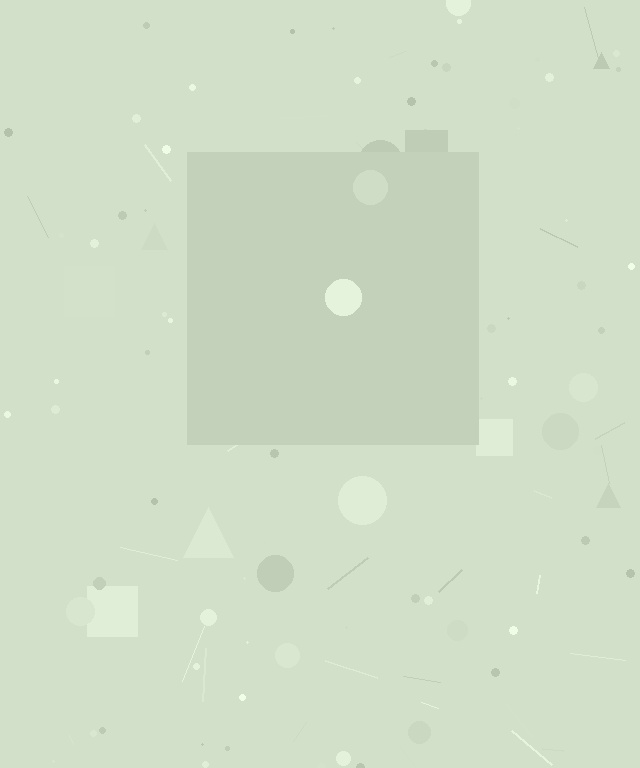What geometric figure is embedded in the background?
A square is embedded in the background.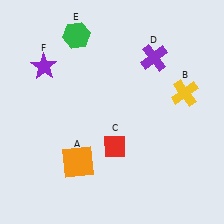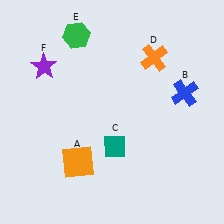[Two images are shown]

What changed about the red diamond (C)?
In Image 1, C is red. In Image 2, it changed to teal.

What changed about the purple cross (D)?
In Image 1, D is purple. In Image 2, it changed to orange.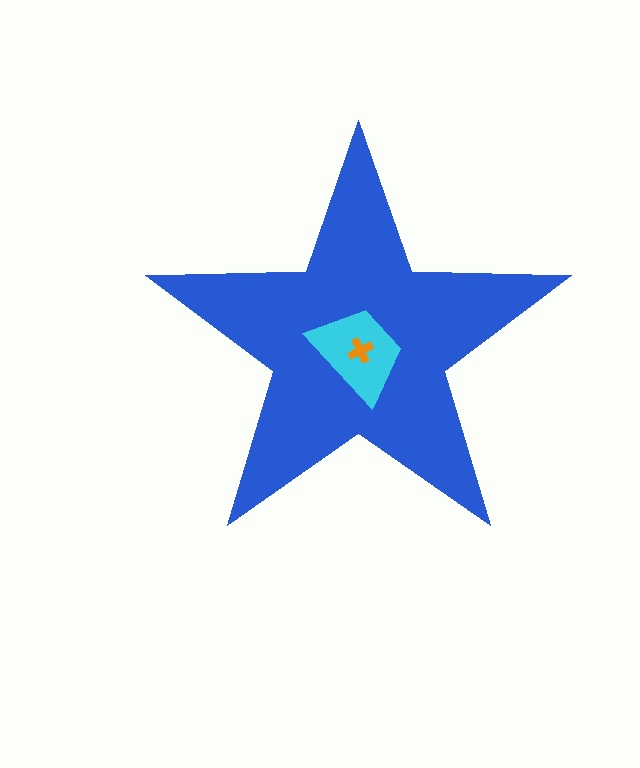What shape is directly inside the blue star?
The cyan trapezoid.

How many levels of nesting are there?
3.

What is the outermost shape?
The blue star.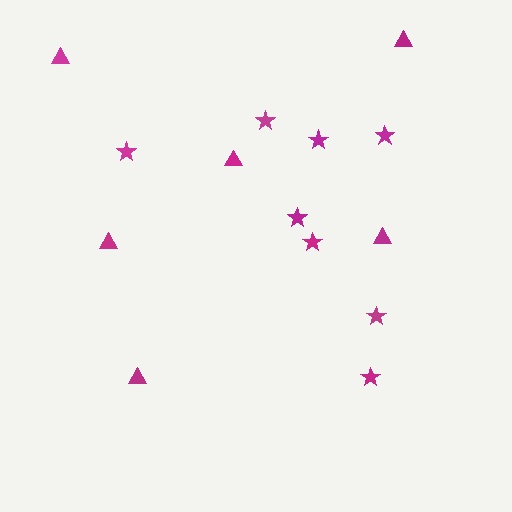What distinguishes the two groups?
There are 2 groups: one group of stars (8) and one group of triangles (6).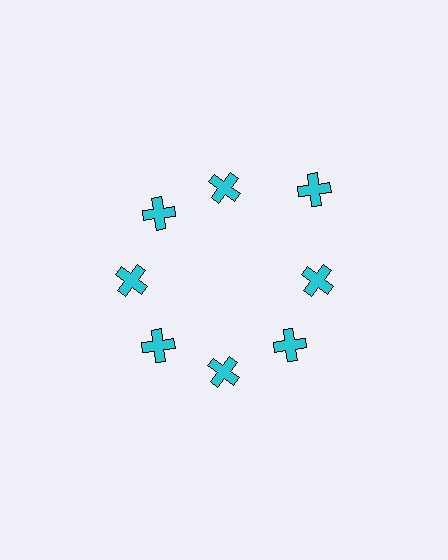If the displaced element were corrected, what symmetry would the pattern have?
It would have 8-fold rotational symmetry — the pattern would map onto itself every 45 degrees.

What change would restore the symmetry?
The symmetry would be restored by moving it inward, back onto the ring so that all 8 crosses sit at equal angles and equal distance from the center.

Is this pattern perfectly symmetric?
No. The 8 cyan crosses are arranged in a ring, but one element near the 2 o'clock position is pushed outward from the center, breaking the 8-fold rotational symmetry.